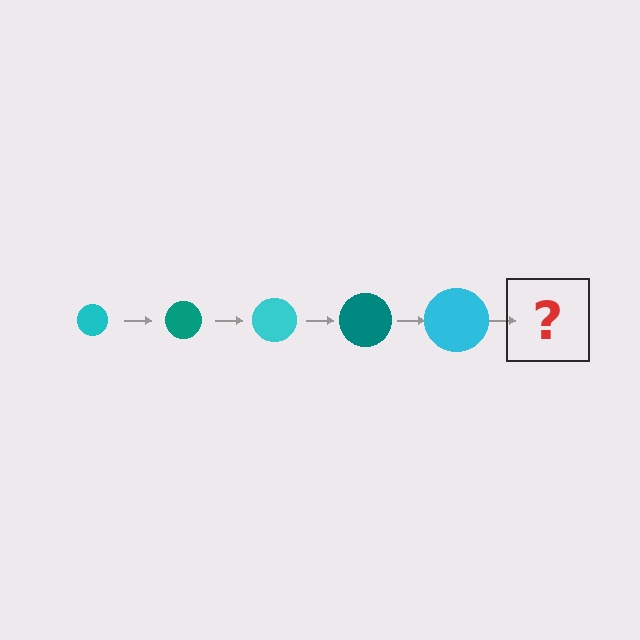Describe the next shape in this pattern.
It should be a teal circle, larger than the previous one.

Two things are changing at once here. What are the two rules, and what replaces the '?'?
The two rules are that the circle grows larger each step and the color cycles through cyan and teal. The '?' should be a teal circle, larger than the previous one.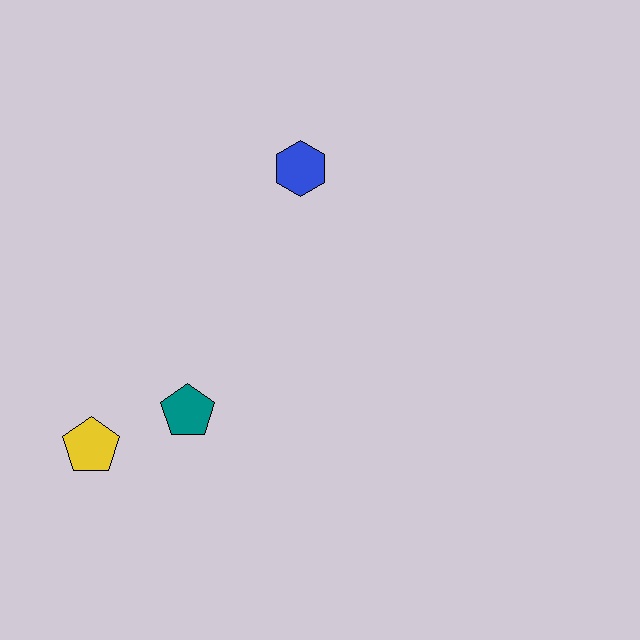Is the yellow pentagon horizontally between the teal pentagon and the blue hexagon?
No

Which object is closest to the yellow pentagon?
The teal pentagon is closest to the yellow pentagon.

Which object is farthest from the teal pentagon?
The blue hexagon is farthest from the teal pentagon.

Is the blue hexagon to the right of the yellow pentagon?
Yes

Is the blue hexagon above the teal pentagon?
Yes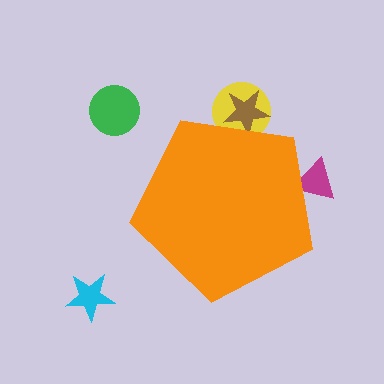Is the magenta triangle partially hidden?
Yes, the magenta triangle is partially hidden behind the orange pentagon.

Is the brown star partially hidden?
Yes, the brown star is partially hidden behind the orange pentagon.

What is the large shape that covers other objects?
An orange pentagon.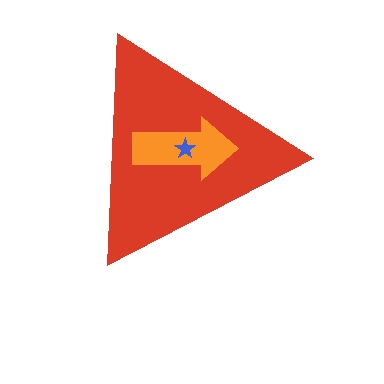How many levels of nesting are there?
3.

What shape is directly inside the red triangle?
The orange arrow.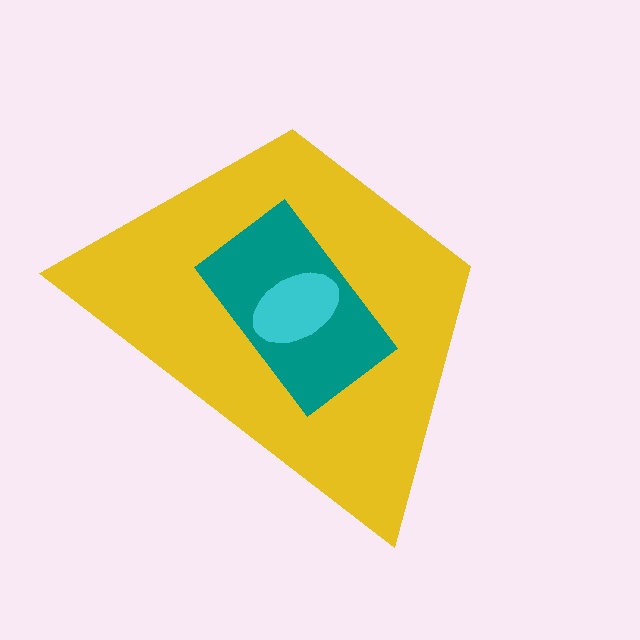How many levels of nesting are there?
3.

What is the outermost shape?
The yellow trapezoid.